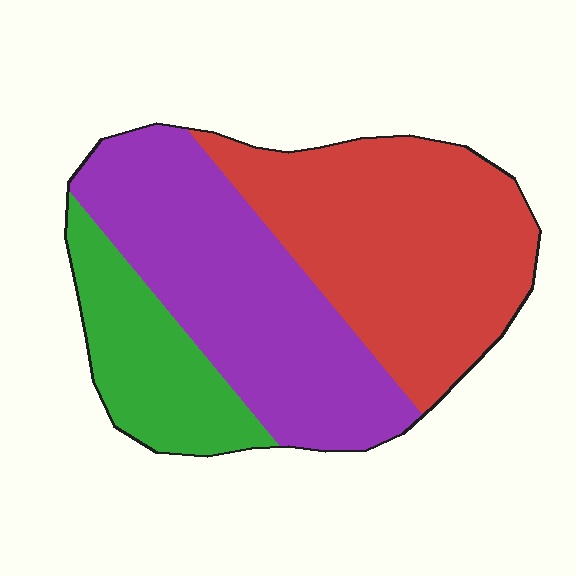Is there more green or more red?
Red.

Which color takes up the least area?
Green, at roughly 20%.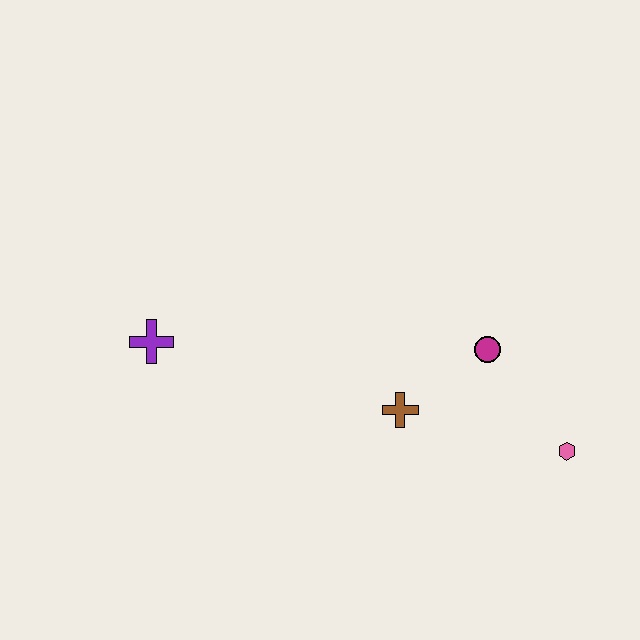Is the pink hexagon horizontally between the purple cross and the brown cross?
No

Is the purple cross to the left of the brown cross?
Yes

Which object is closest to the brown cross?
The magenta circle is closest to the brown cross.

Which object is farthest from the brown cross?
The purple cross is farthest from the brown cross.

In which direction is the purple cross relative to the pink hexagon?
The purple cross is to the left of the pink hexagon.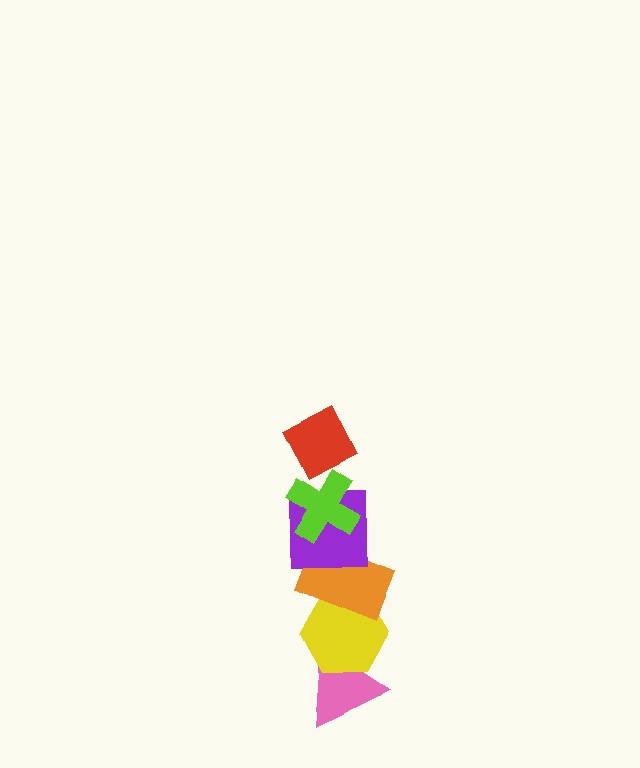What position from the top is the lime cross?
The lime cross is 2nd from the top.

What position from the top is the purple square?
The purple square is 3rd from the top.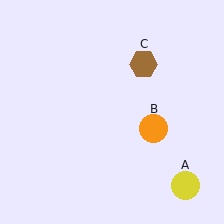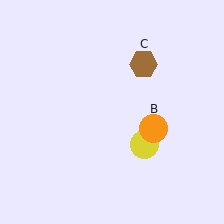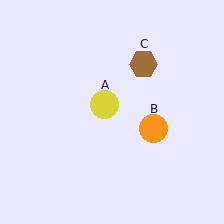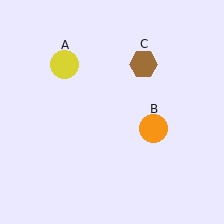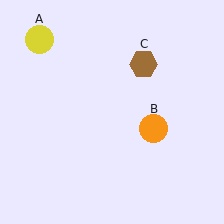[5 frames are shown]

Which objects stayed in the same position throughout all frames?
Orange circle (object B) and brown hexagon (object C) remained stationary.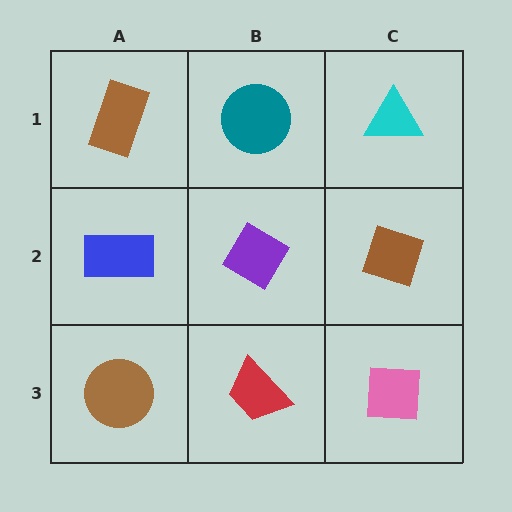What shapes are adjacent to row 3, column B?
A purple diamond (row 2, column B), a brown circle (row 3, column A), a pink square (row 3, column C).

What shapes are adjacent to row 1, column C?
A brown diamond (row 2, column C), a teal circle (row 1, column B).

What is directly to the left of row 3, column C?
A red trapezoid.